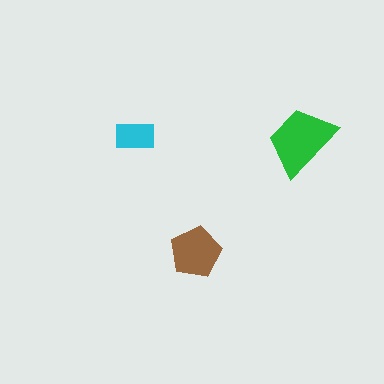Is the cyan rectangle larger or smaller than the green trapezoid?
Smaller.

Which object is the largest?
The green trapezoid.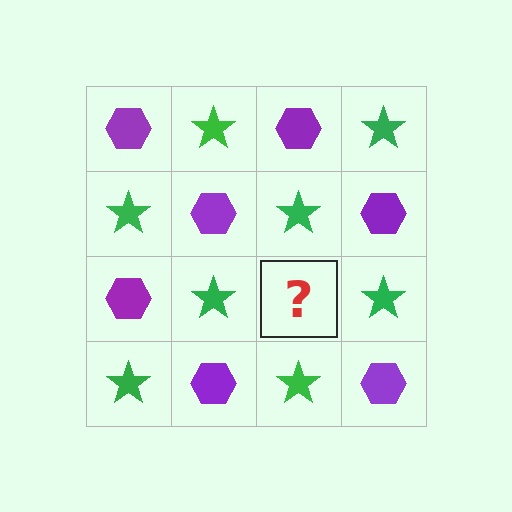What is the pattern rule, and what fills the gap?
The rule is that it alternates purple hexagon and green star in a checkerboard pattern. The gap should be filled with a purple hexagon.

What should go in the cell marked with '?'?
The missing cell should contain a purple hexagon.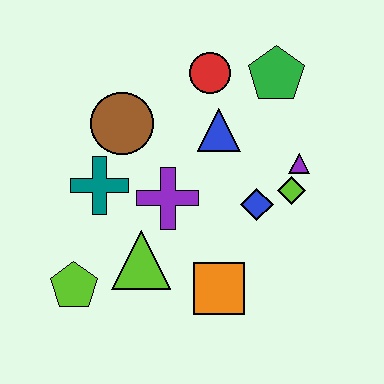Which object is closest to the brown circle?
The teal cross is closest to the brown circle.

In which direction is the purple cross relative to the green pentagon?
The purple cross is below the green pentagon.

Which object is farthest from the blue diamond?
The lime pentagon is farthest from the blue diamond.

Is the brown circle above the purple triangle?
Yes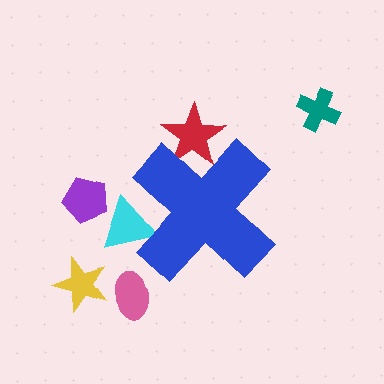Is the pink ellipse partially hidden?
No, the pink ellipse is fully visible.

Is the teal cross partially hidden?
No, the teal cross is fully visible.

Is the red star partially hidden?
Yes, the red star is partially hidden behind the blue cross.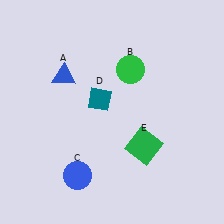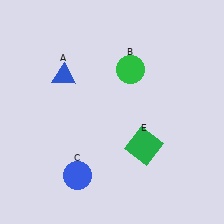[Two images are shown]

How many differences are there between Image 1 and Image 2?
There is 1 difference between the two images.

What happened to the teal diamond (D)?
The teal diamond (D) was removed in Image 2. It was in the top-left area of Image 1.